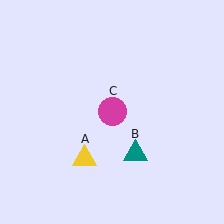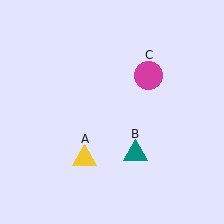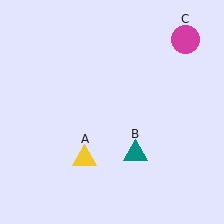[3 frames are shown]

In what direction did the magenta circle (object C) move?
The magenta circle (object C) moved up and to the right.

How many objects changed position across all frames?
1 object changed position: magenta circle (object C).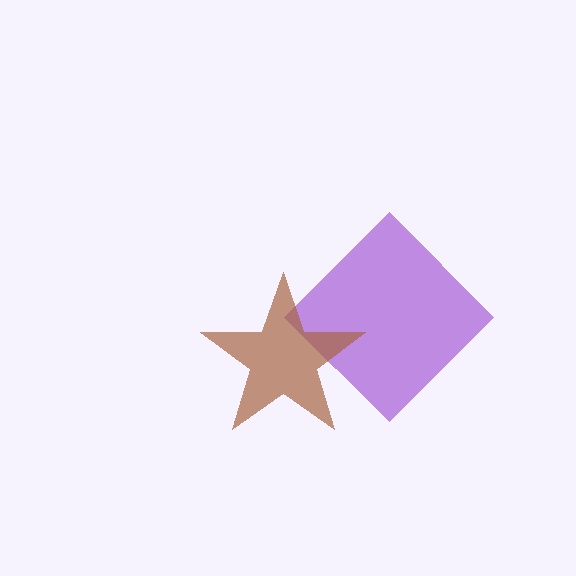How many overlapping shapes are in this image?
There are 2 overlapping shapes in the image.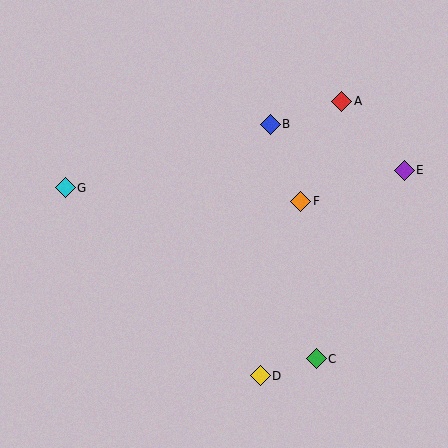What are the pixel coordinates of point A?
Point A is at (342, 101).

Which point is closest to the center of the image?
Point F at (301, 201) is closest to the center.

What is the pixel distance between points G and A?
The distance between G and A is 290 pixels.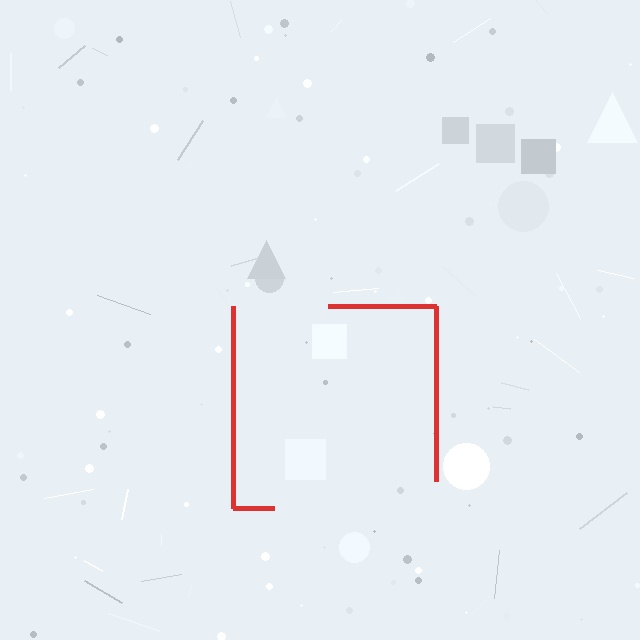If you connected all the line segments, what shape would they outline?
They would outline a square.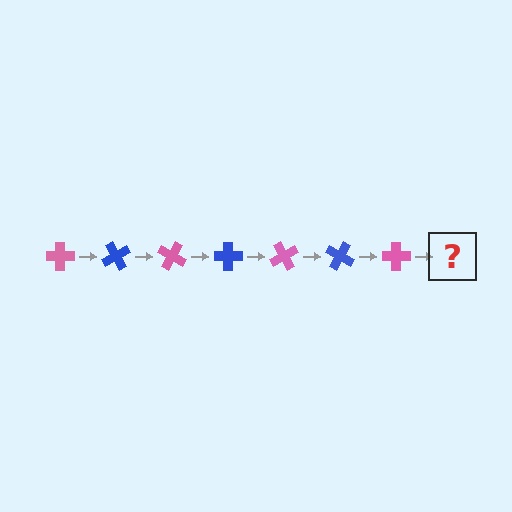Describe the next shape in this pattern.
It should be a blue cross, rotated 420 degrees from the start.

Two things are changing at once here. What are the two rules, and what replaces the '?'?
The two rules are that it rotates 60 degrees each step and the color cycles through pink and blue. The '?' should be a blue cross, rotated 420 degrees from the start.